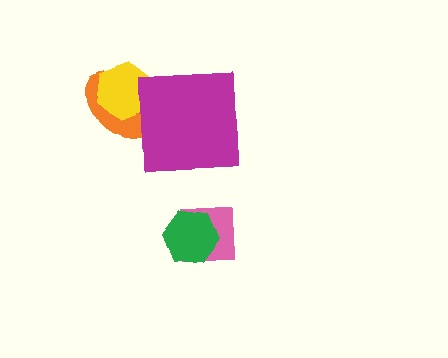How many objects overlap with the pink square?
1 object overlaps with the pink square.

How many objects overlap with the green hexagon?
1 object overlaps with the green hexagon.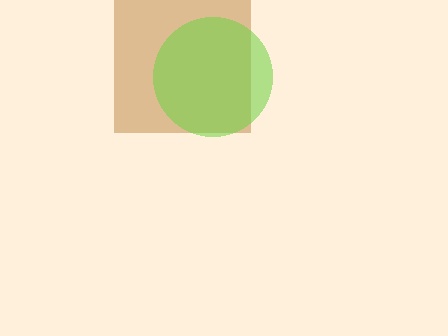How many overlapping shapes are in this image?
There are 2 overlapping shapes in the image.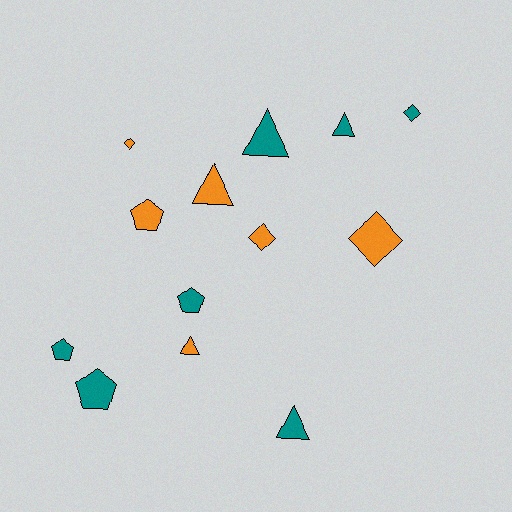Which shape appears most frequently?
Triangle, with 5 objects.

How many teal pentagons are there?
There are 3 teal pentagons.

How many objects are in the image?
There are 13 objects.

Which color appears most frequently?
Teal, with 7 objects.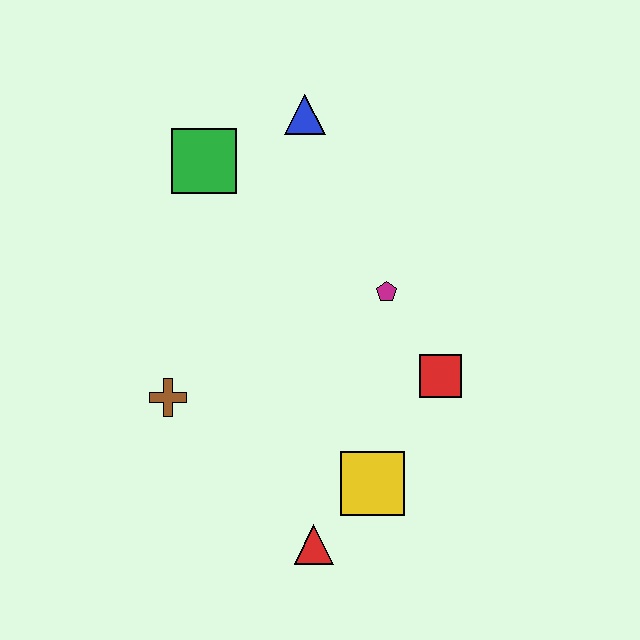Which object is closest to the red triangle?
The yellow square is closest to the red triangle.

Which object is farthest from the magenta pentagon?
The red triangle is farthest from the magenta pentagon.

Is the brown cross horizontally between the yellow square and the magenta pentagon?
No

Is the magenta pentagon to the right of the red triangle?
Yes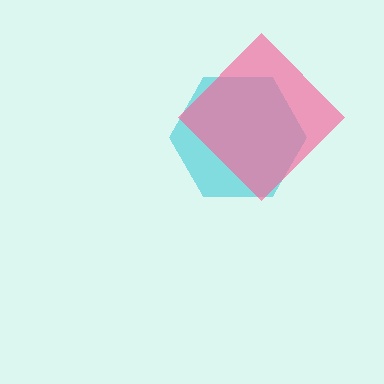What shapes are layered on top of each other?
The layered shapes are: a cyan hexagon, a pink diamond.